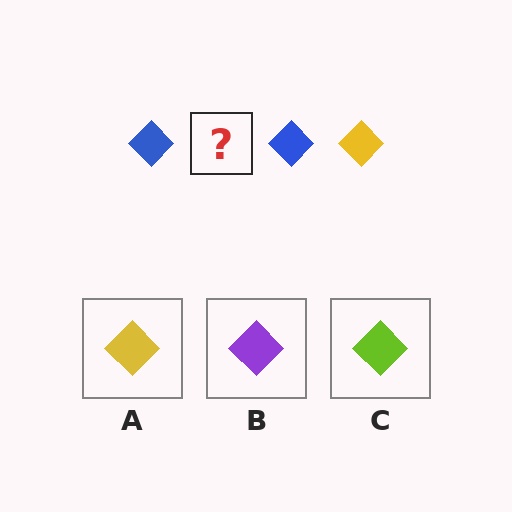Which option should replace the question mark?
Option A.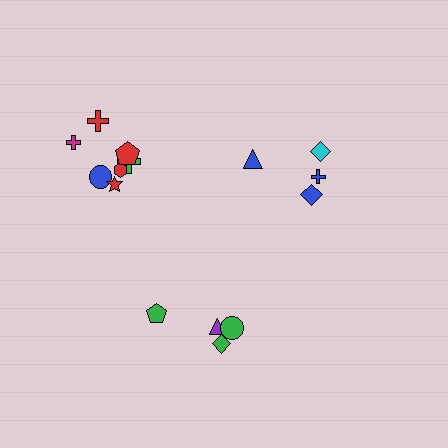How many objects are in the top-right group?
There are 4 objects.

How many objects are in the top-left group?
There are 7 objects.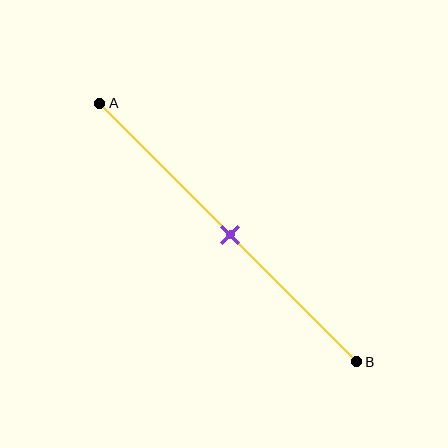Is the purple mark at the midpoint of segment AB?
Yes, the mark is approximately at the midpoint.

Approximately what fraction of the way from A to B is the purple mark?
The purple mark is approximately 50% of the way from A to B.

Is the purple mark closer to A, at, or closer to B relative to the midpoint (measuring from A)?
The purple mark is approximately at the midpoint of segment AB.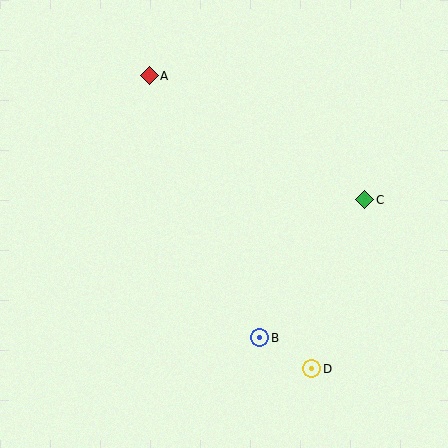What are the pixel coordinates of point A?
Point A is at (149, 76).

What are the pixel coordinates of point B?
Point B is at (260, 338).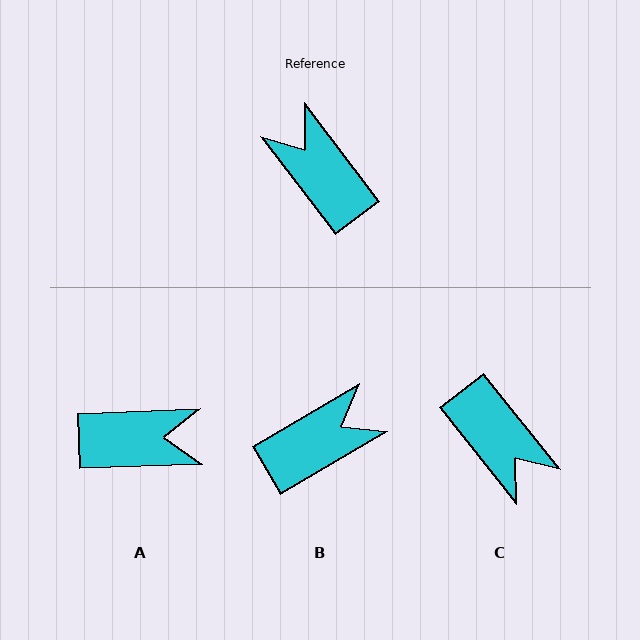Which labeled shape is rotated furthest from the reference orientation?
C, about 179 degrees away.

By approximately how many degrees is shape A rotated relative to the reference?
Approximately 125 degrees clockwise.